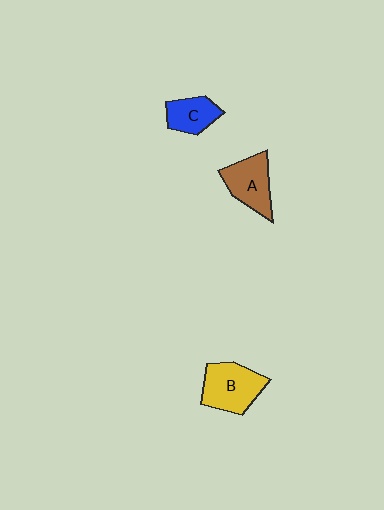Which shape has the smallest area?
Shape C (blue).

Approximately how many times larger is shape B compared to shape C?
Approximately 1.5 times.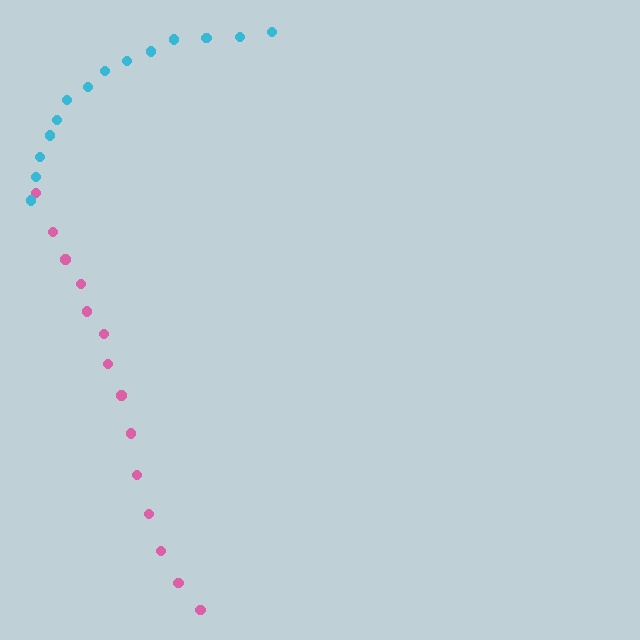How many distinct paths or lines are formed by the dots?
There are 2 distinct paths.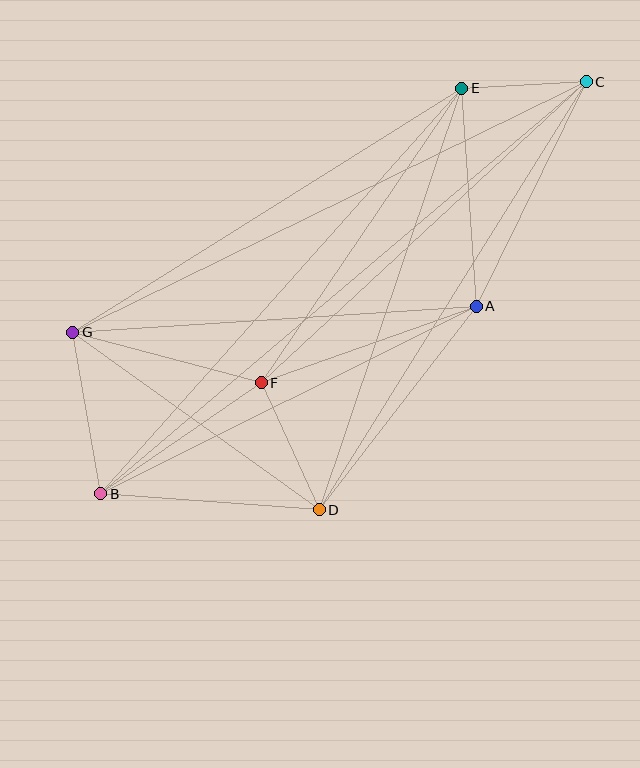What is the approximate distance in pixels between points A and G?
The distance between A and G is approximately 404 pixels.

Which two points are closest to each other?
Points C and E are closest to each other.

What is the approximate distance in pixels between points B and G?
The distance between B and G is approximately 164 pixels.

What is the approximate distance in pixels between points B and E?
The distance between B and E is approximately 543 pixels.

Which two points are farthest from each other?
Points B and C are farthest from each other.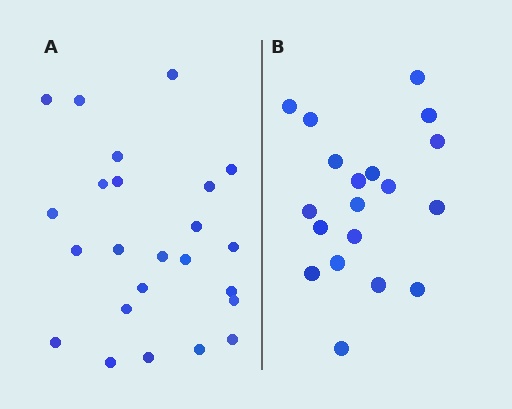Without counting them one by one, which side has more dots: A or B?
Region A (the left region) has more dots.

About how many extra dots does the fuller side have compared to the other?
Region A has about 5 more dots than region B.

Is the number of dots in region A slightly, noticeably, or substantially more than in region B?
Region A has noticeably more, but not dramatically so. The ratio is roughly 1.3 to 1.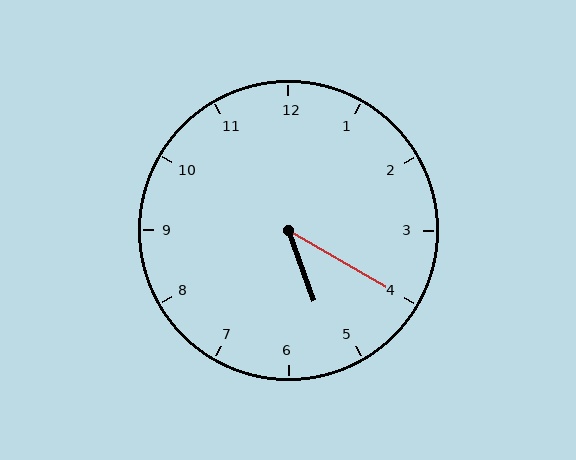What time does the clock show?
5:20.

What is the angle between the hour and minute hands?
Approximately 40 degrees.